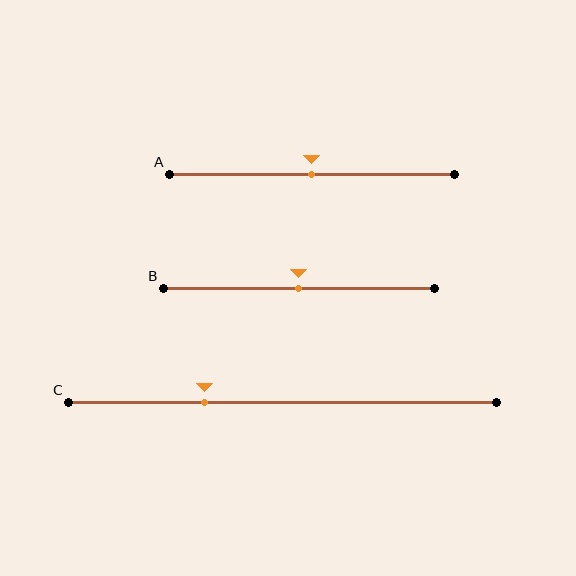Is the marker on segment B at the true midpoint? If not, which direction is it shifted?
Yes, the marker on segment B is at the true midpoint.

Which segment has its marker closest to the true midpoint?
Segment A has its marker closest to the true midpoint.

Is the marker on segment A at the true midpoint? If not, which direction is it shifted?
Yes, the marker on segment A is at the true midpoint.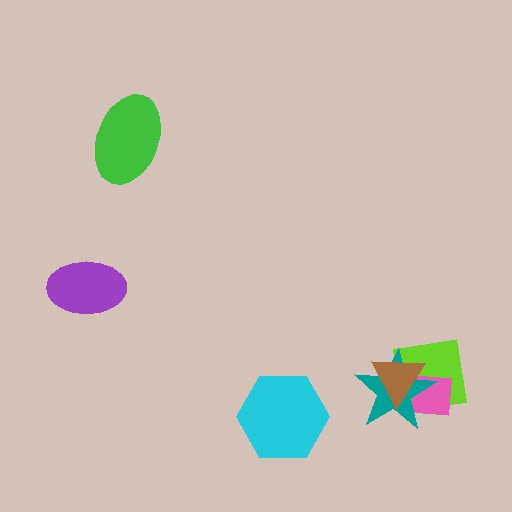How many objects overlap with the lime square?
3 objects overlap with the lime square.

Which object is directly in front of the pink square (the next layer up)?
The teal star is directly in front of the pink square.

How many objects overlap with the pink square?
3 objects overlap with the pink square.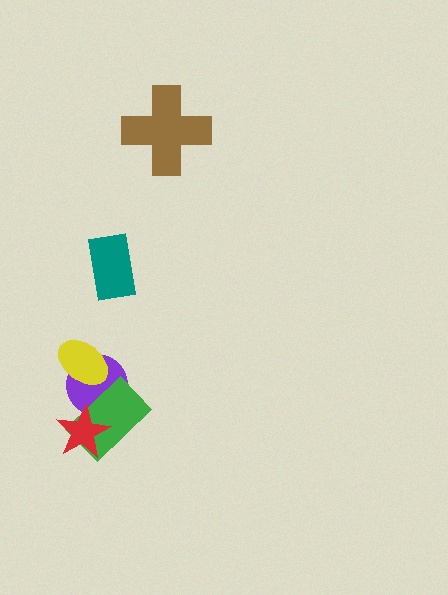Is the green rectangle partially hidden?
Yes, it is partially covered by another shape.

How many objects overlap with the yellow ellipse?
1 object overlaps with the yellow ellipse.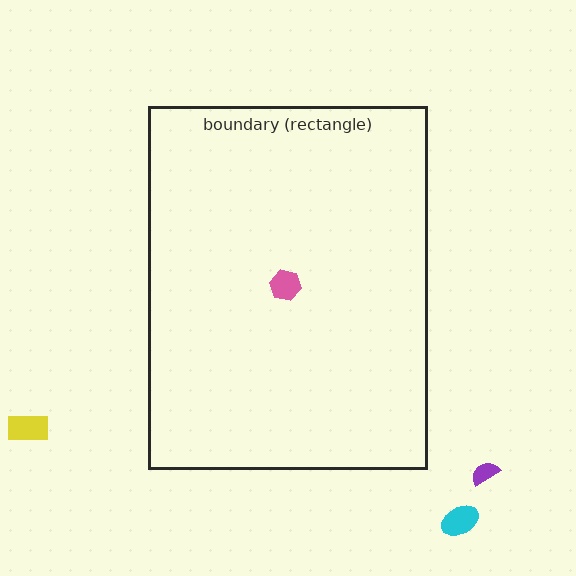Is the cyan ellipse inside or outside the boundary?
Outside.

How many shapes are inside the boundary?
1 inside, 3 outside.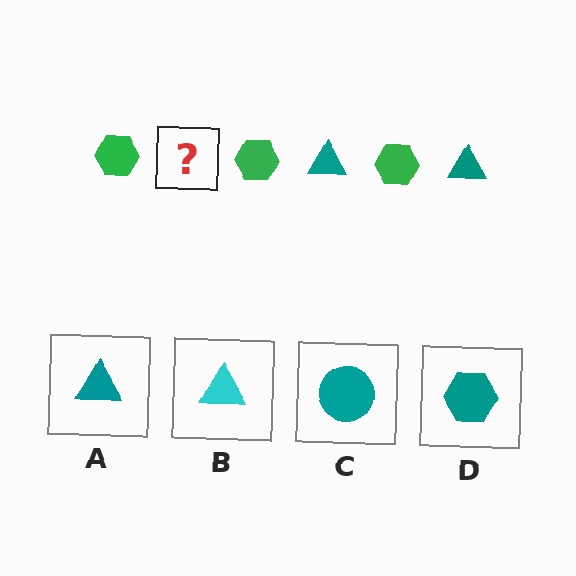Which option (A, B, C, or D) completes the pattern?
A.